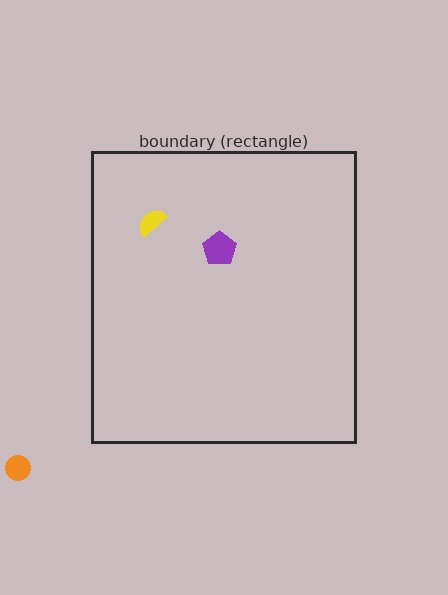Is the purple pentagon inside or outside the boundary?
Inside.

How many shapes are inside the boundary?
2 inside, 1 outside.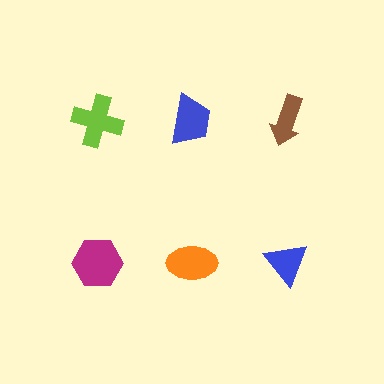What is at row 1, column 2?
A blue trapezoid.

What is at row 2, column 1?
A magenta hexagon.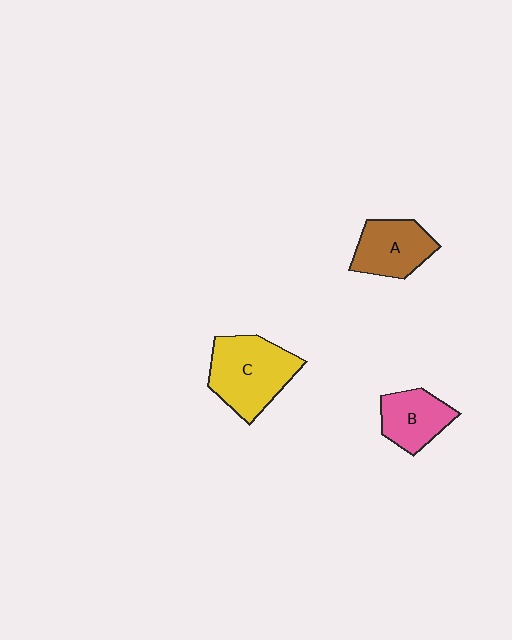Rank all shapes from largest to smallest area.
From largest to smallest: C (yellow), A (brown), B (pink).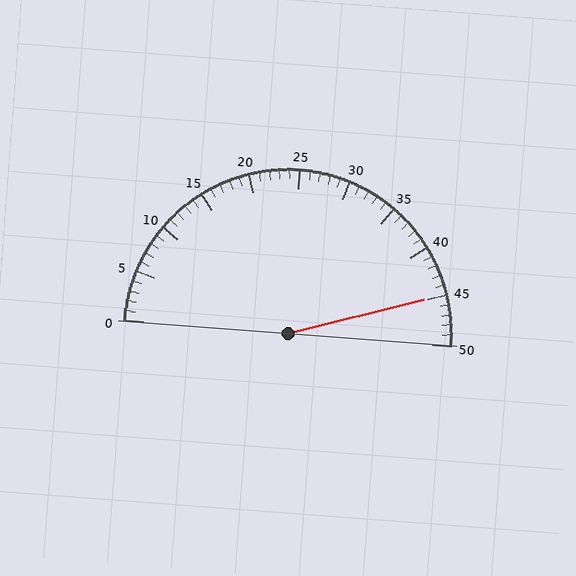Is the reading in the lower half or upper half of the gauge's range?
The reading is in the upper half of the range (0 to 50).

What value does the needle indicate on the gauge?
The needle indicates approximately 45.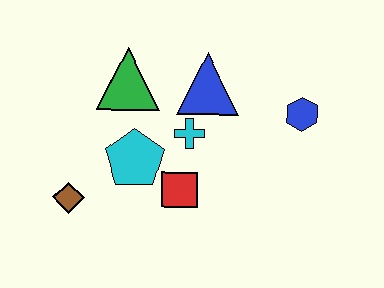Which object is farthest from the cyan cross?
The brown diamond is farthest from the cyan cross.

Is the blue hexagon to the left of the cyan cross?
No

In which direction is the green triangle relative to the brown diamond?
The green triangle is above the brown diamond.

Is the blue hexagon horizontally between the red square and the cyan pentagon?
No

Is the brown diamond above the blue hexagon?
No